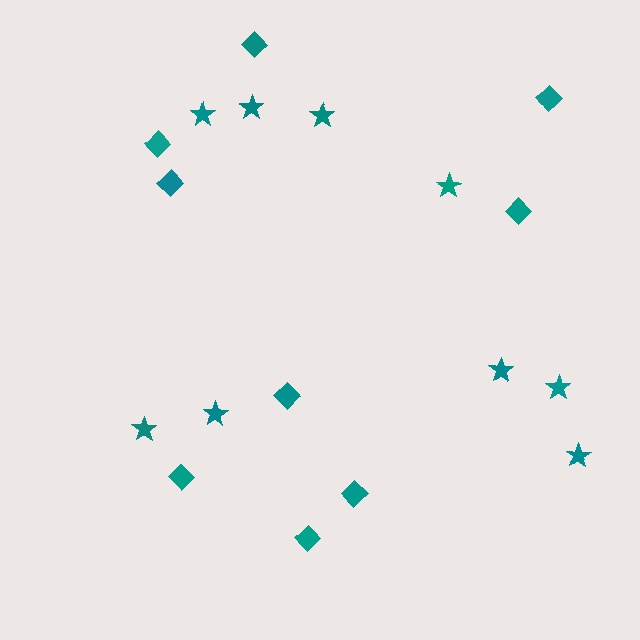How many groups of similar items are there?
There are 2 groups: one group of stars (9) and one group of diamonds (9).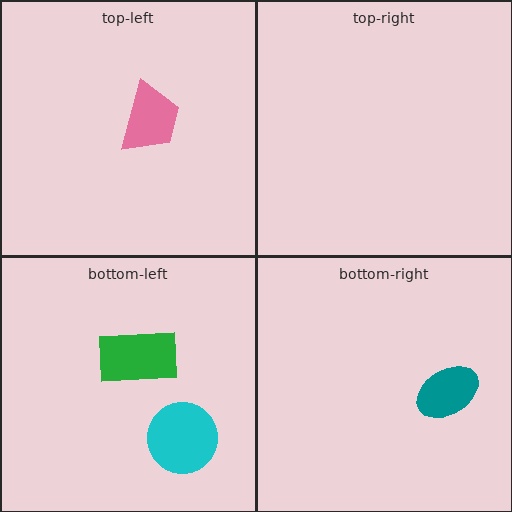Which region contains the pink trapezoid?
The top-left region.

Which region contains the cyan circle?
The bottom-left region.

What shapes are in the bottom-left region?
The green rectangle, the cyan circle.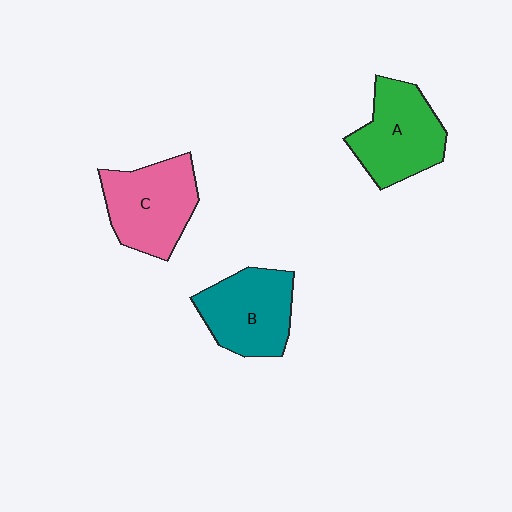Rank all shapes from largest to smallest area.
From largest to smallest: C (pink), A (green), B (teal).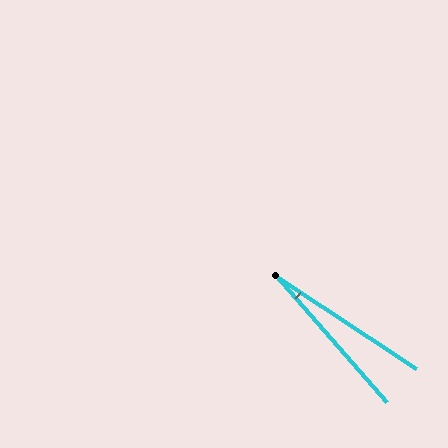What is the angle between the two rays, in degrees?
Approximately 15 degrees.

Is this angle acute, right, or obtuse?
It is acute.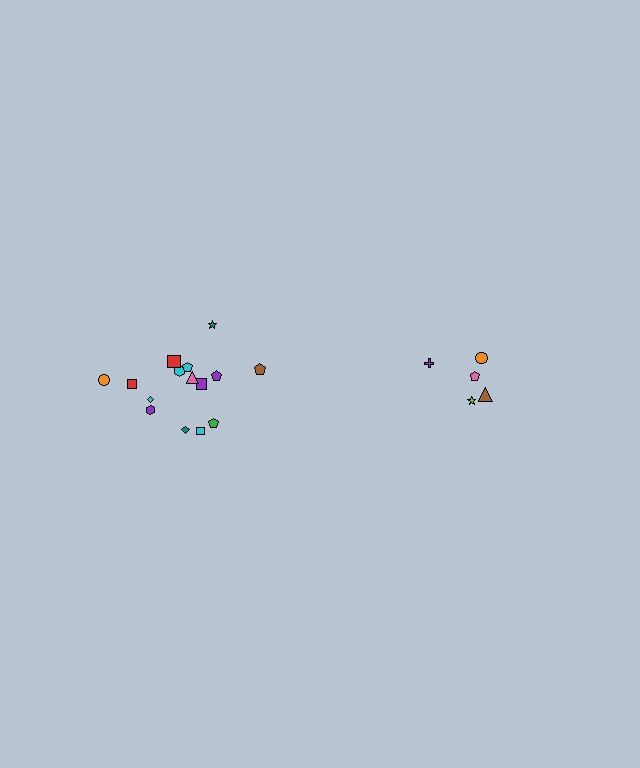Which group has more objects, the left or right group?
The left group.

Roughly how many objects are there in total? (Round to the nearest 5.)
Roughly 20 objects in total.